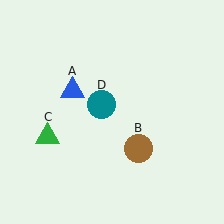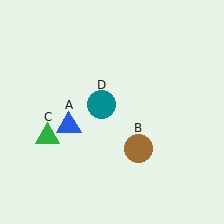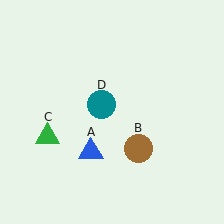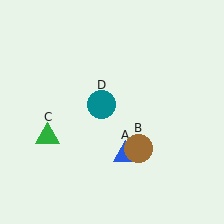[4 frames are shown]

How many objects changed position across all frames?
1 object changed position: blue triangle (object A).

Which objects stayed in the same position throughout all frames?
Brown circle (object B) and green triangle (object C) and teal circle (object D) remained stationary.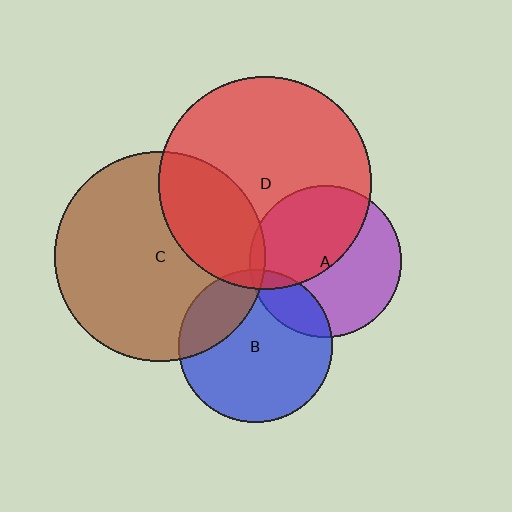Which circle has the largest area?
Circle D (red).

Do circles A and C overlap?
Yes.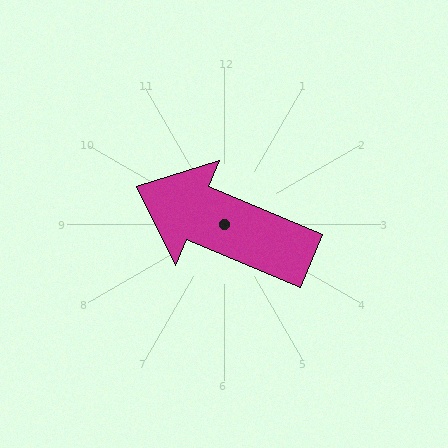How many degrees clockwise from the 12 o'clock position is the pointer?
Approximately 293 degrees.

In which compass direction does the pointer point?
Northwest.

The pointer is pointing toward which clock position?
Roughly 10 o'clock.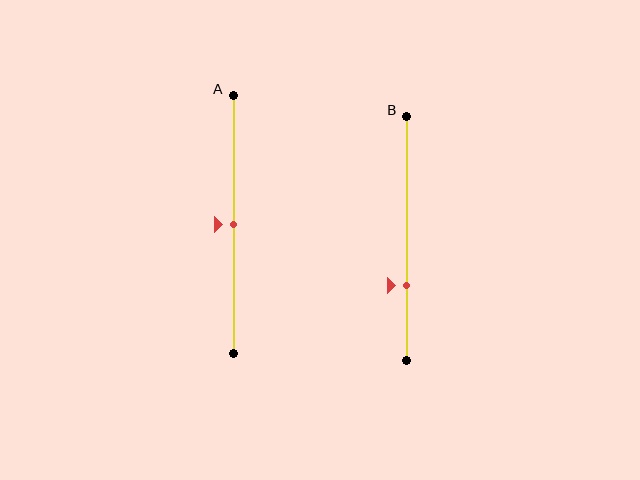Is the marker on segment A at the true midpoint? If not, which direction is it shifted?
Yes, the marker on segment A is at the true midpoint.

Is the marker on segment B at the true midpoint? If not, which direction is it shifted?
No, the marker on segment B is shifted downward by about 19% of the segment length.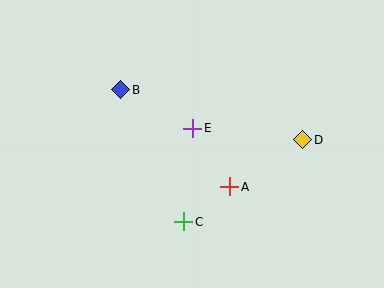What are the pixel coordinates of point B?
Point B is at (121, 90).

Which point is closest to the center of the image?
Point E at (193, 128) is closest to the center.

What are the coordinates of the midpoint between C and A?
The midpoint between C and A is at (207, 204).